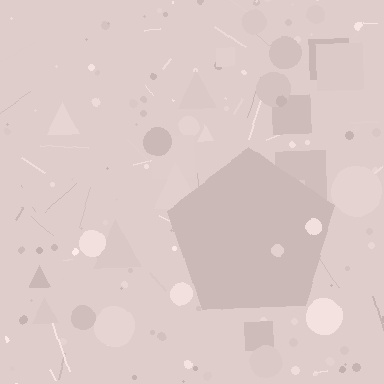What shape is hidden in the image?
A pentagon is hidden in the image.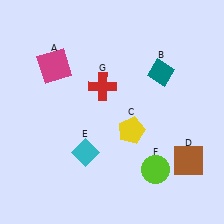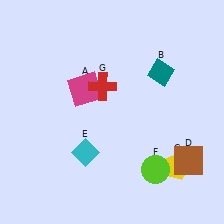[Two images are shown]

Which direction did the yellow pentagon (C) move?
The yellow pentagon (C) moved right.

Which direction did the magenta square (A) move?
The magenta square (A) moved right.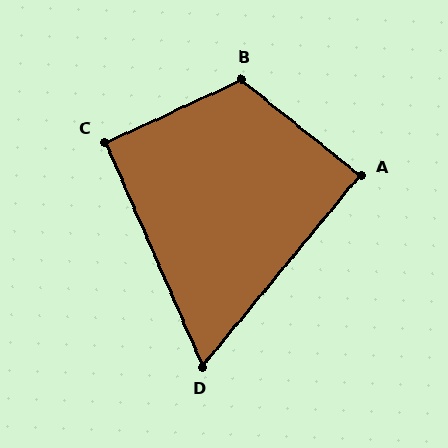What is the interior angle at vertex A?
Approximately 89 degrees (approximately right).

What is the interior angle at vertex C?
Approximately 91 degrees (approximately right).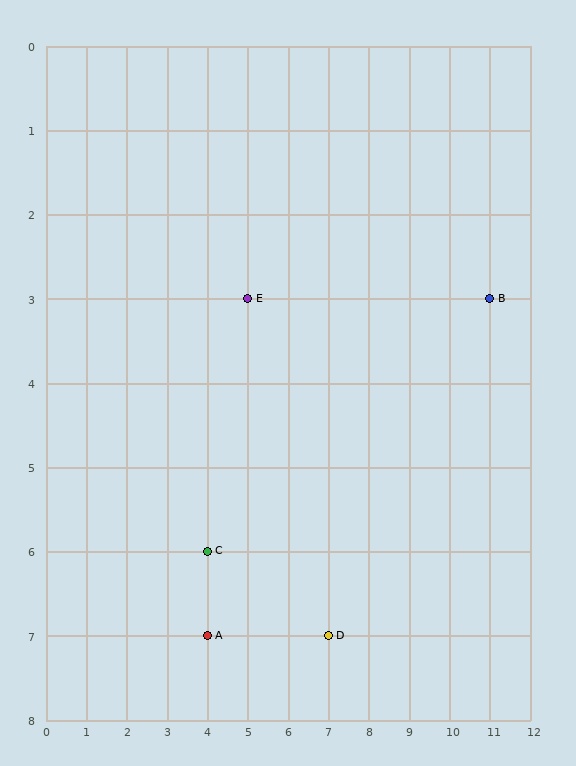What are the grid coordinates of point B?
Point B is at grid coordinates (11, 3).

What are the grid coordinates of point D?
Point D is at grid coordinates (7, 7).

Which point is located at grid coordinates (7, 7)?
Point D is at (7, 7).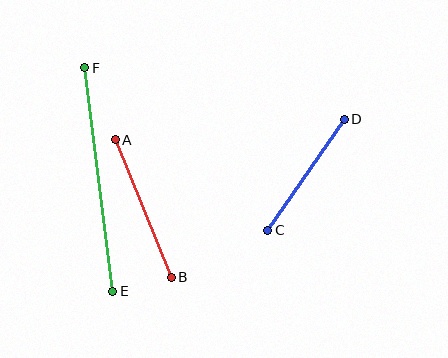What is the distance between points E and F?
The distance is approximately 225 pixels.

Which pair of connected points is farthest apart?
Points E and F are farthest apart.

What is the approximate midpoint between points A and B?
The midpoint is at approximately (143, 208) pixels.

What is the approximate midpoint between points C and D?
The midpoint is at approximately (306, 175) pixels.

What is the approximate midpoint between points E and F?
The midpoint is at approximately (99, 179) pixels.